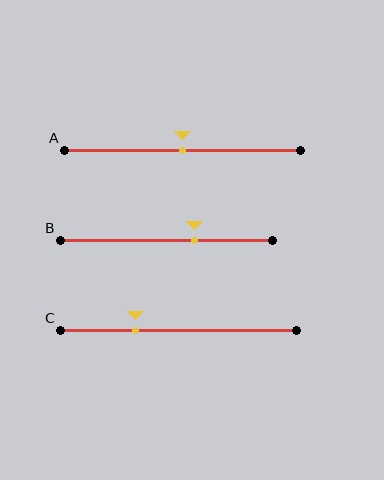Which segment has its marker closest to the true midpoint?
Segment A has its marker closest to the true midpoint.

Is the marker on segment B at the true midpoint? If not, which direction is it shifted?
No, the marker on segment B is shifted to the right by about 13% of the segment length.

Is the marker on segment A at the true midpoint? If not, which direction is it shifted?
Yes, the marker on segment A is at the true midpoint.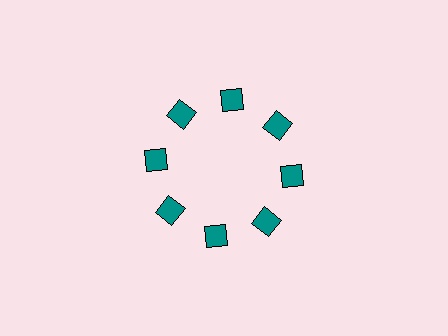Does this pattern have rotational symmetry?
Yes, this pattern has 8-fold rotational symmetry. It looks the same after rotating 45 degrees around the center.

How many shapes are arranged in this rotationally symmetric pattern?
There are 8 shapes, arranged in 8 groups of 1.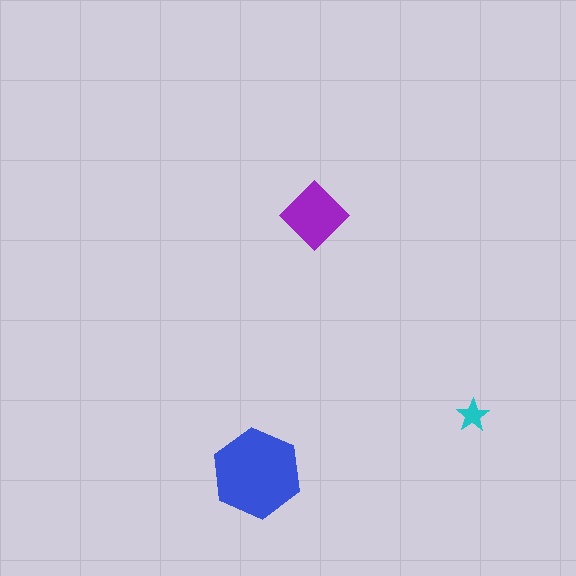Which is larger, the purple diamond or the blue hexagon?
The blue hexagon.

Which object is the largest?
The blue hexagon.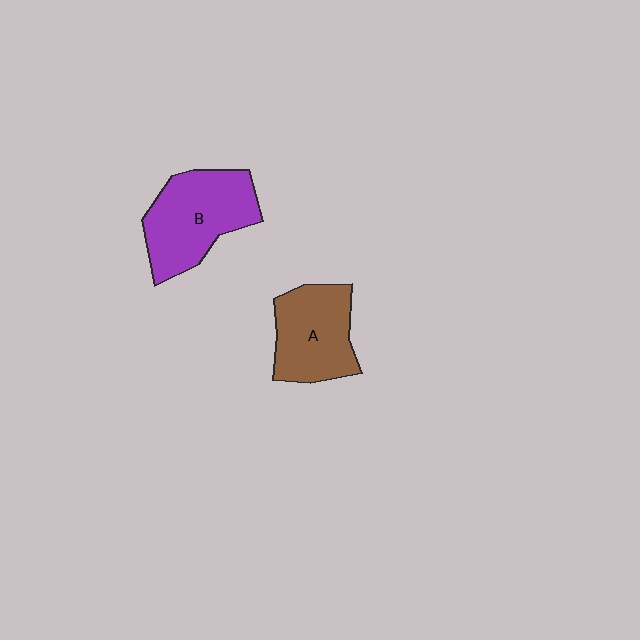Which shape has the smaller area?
Shape A (brown).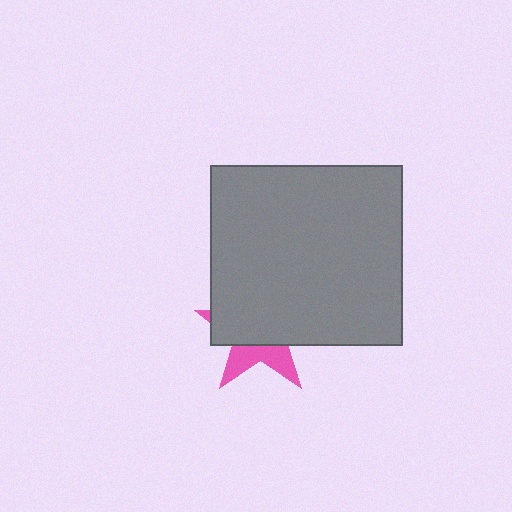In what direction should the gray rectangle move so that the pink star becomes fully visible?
The gray rectangle should move up. That is the shortest direction to clear the overlap and leave the pink star fully visible.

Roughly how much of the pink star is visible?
A small part of it is visible (roughly 33%).